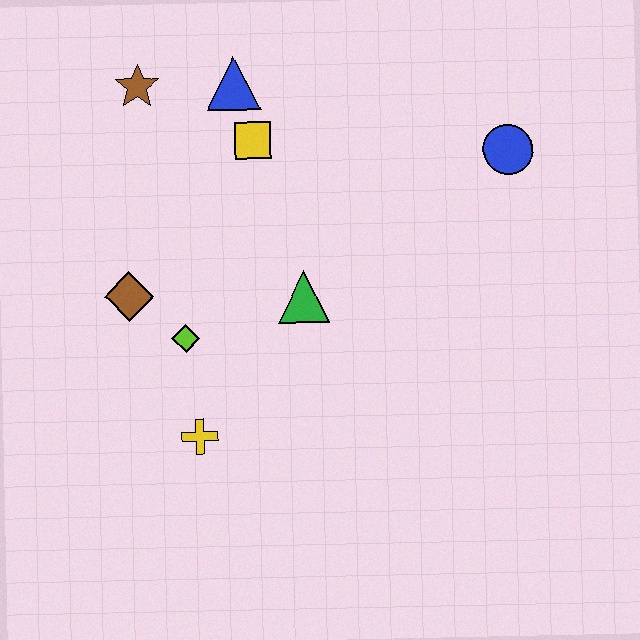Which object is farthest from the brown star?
The blue circle is farthest from the brown star.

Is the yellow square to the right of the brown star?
Yes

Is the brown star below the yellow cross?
No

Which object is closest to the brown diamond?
The lime diamond is closest to the brown diamond.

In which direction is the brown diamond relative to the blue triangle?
The brown diamond is below the blue triangle.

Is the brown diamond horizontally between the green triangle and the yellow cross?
No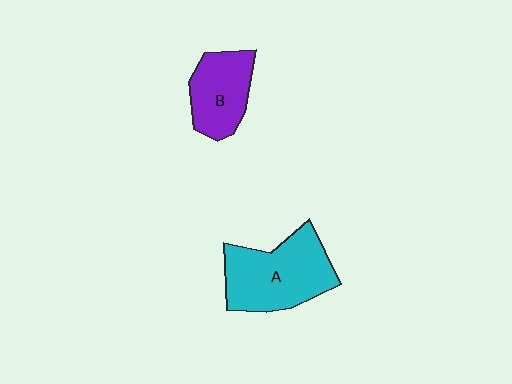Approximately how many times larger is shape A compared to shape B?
Approximately 1.5 times.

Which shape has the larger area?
Shape A (cyan).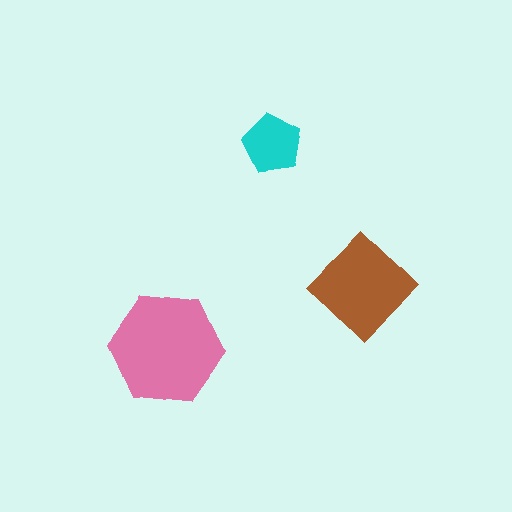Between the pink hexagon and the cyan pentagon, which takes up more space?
The pink hexagon.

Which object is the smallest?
The cyan pentagon.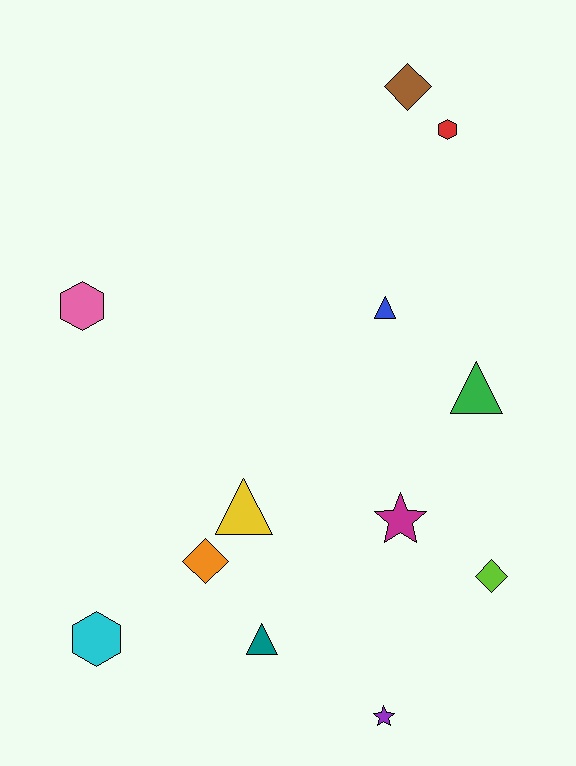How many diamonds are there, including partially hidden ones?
There are 3 diamonds.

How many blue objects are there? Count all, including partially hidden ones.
There is 1 blue object.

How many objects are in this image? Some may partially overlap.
There are 12 objects.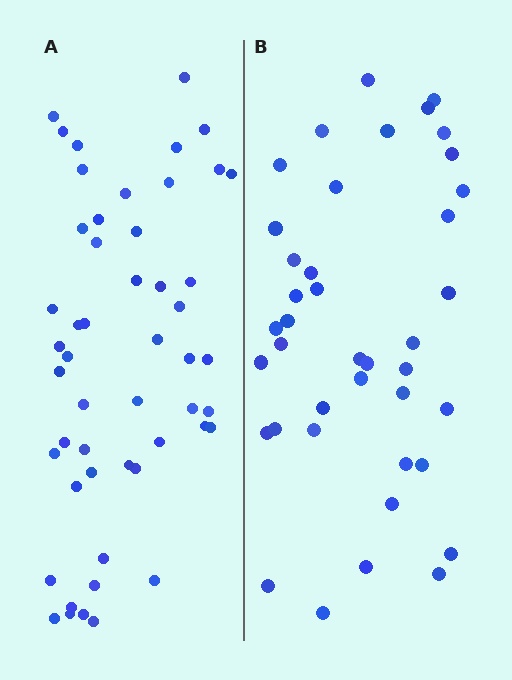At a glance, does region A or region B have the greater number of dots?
Region A (the left region) has more dots.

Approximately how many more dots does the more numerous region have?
Region A has roughly 12 or so more dots than region B.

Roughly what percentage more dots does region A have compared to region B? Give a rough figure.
About 30% more.